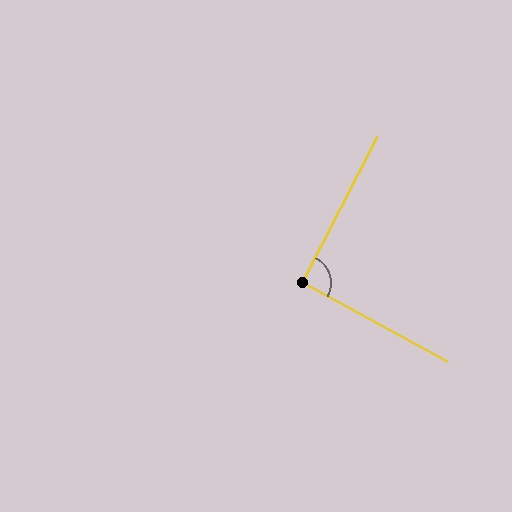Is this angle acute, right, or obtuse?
It is approximately a right angle.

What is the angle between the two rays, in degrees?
Approximately 91 degrees.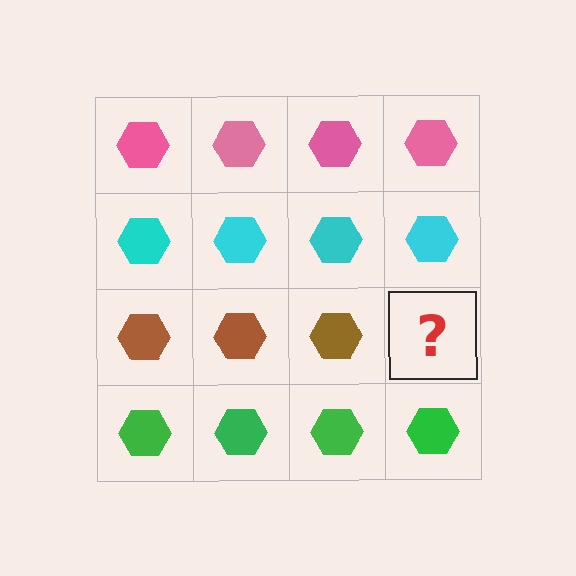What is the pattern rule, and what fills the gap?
The rule is that each row has a consistent color. The gap should be filled with a brown hexagon.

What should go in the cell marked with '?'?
The missing cell should contain a brown hexagon.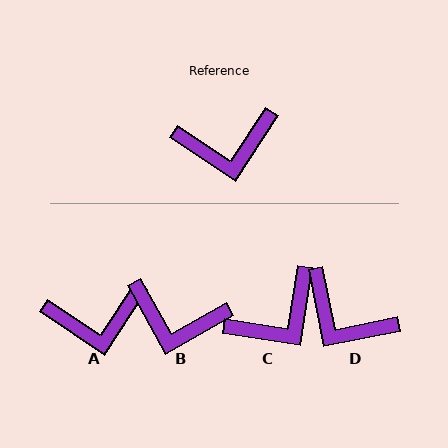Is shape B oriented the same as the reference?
No, it is off by about 28 degrees.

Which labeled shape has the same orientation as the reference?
A.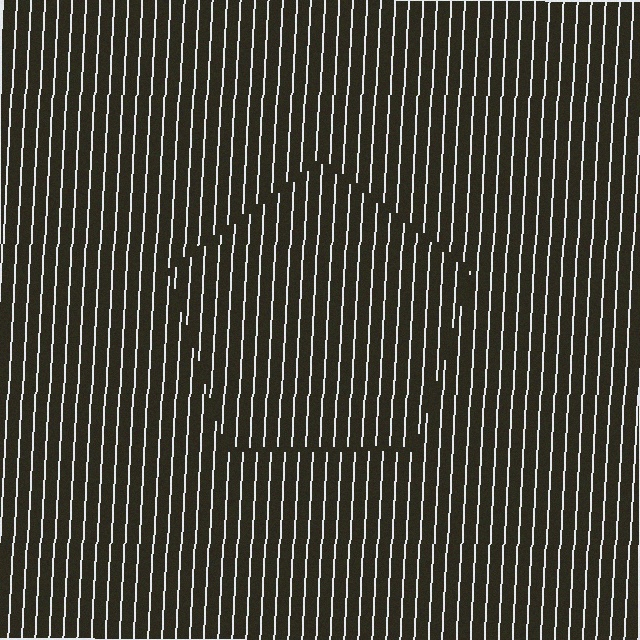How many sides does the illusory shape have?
5 sides — the line-ends trace a pentagon.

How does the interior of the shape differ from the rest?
The interior of the shape contains the same grating, shifted by half a period — the contour is defined by the phase discontinuity where line-ends from the inner and outer gratings abut.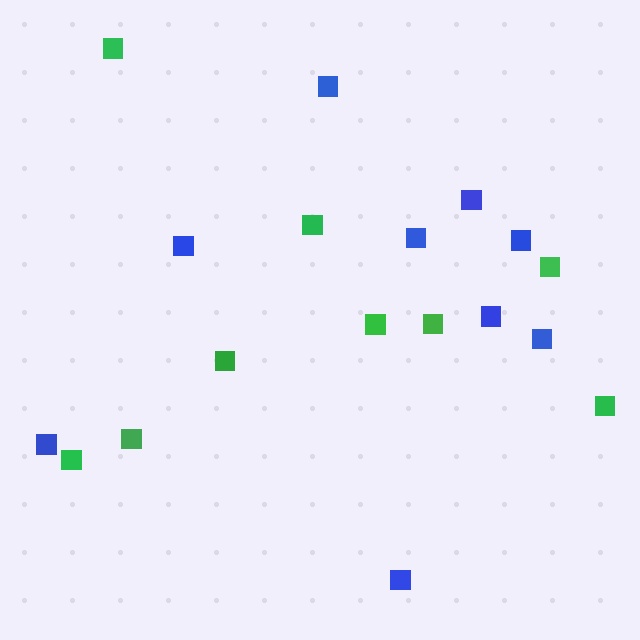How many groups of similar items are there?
There are 2 groups: one group of green squares (9) and one group of blue squares (9).